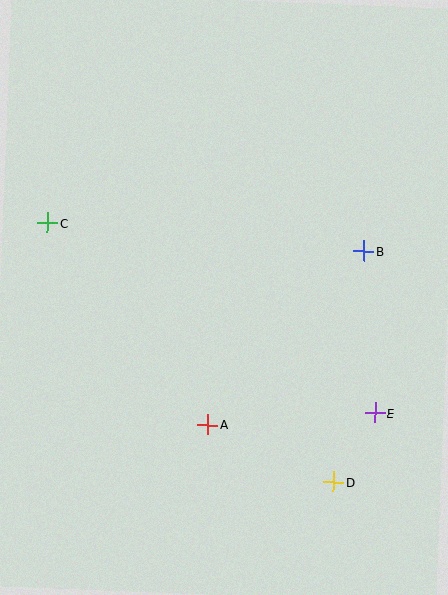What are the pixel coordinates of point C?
Point C is at (48, 223).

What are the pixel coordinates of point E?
Point E is at (375, 413).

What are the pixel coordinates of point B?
Point B is at (364, 251).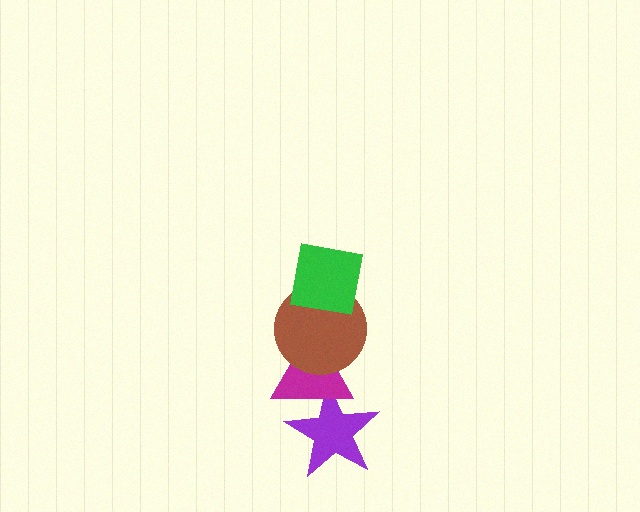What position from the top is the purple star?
The purple star is 4th from the top.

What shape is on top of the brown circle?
The green square is on top of the brown circle.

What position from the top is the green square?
The green square is 1st from the top.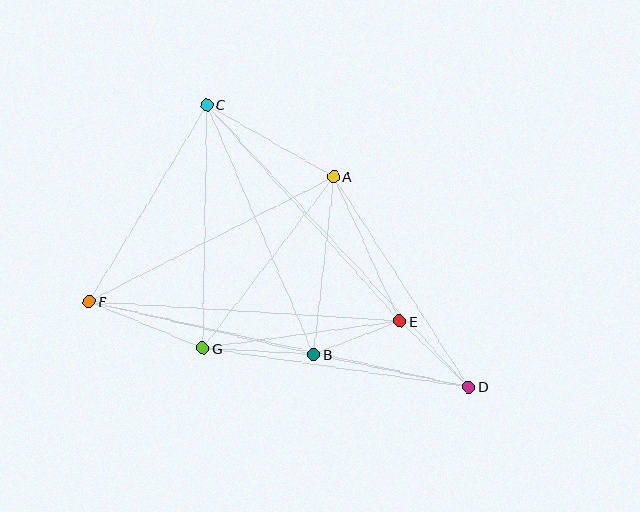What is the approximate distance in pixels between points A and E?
The distance between A and E is approximately 159 pixels.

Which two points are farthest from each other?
Points D and F are farthest from each other.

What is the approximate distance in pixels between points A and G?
The distance between A and G is approximately 216 pixels.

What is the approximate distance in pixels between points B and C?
The distance between B and C is approximately 272 pixels.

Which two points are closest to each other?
Points B and E are closest to each other.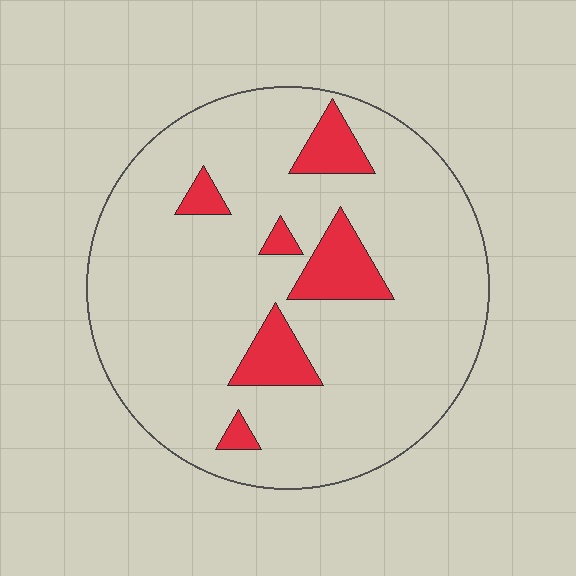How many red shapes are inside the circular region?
6.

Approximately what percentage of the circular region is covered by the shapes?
Approximately 15%.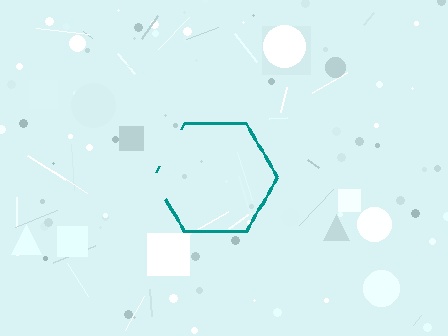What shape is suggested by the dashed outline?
The dashed outline suggests a hexagon.